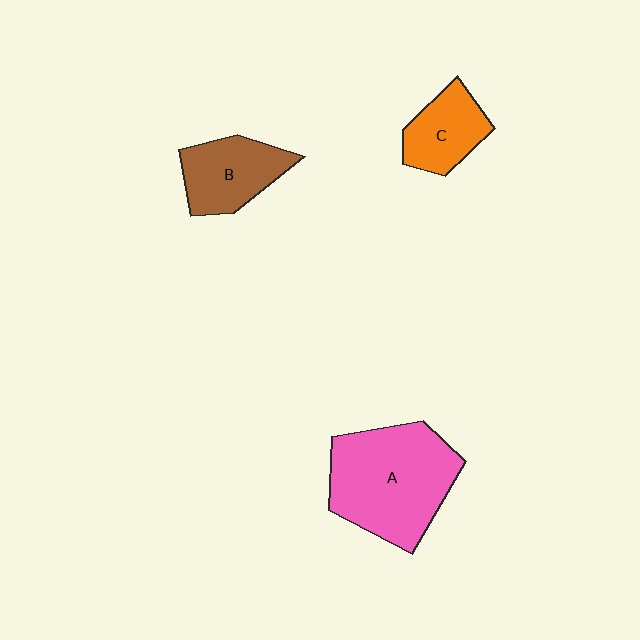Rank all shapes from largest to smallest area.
From largest to smallest: A (pink), B (brown), C (orange).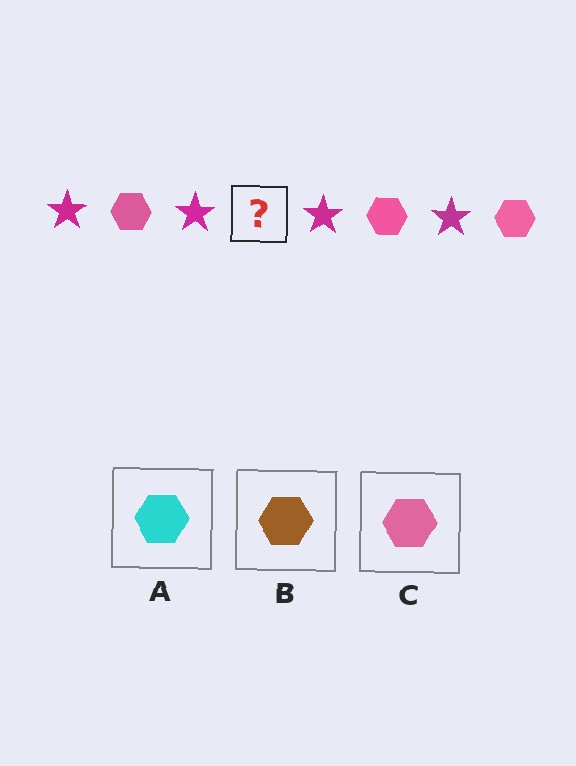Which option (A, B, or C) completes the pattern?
C.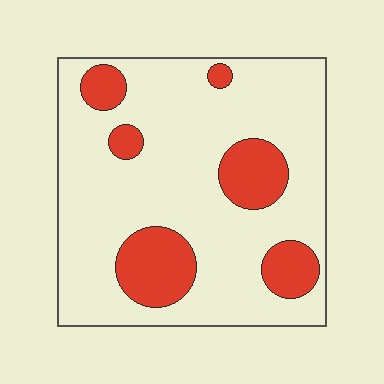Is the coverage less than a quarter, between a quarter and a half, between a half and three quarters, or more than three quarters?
Less than a quarter.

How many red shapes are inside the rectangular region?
6.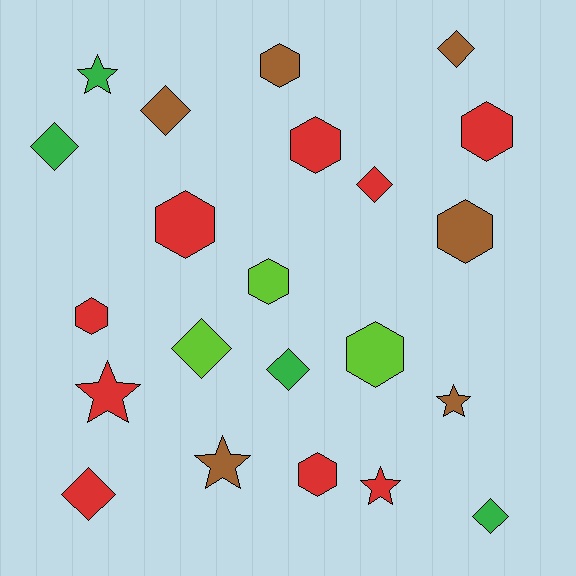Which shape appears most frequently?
Hexagon, with 9 objects.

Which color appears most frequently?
Red, with 9 objects.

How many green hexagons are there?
There are no green hexagons.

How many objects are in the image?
There are 22 objects.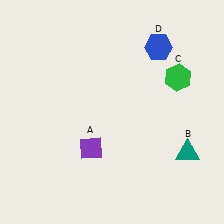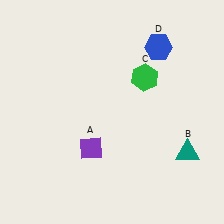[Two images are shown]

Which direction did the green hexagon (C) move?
The green hexagon (C) moved left.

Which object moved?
The green hexagon (C) moved left.